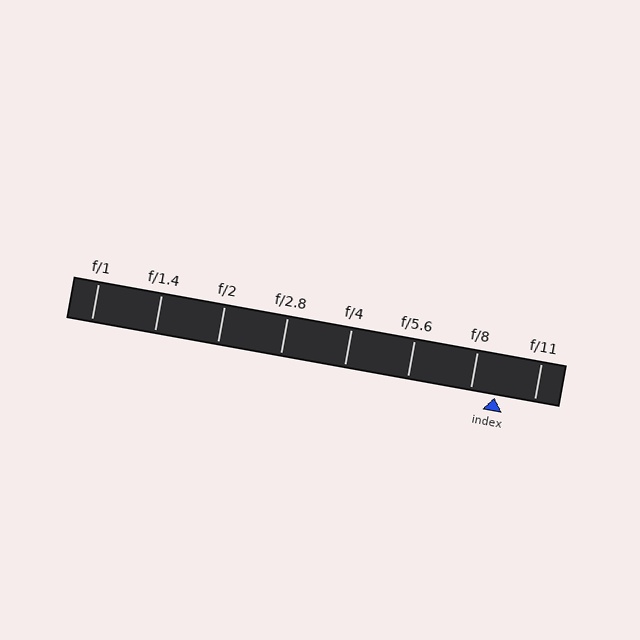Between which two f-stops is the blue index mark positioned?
The index mark is between f/8 and f/11.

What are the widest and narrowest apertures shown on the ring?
The widest aperture shown is f/1 and the narrowest is f/11.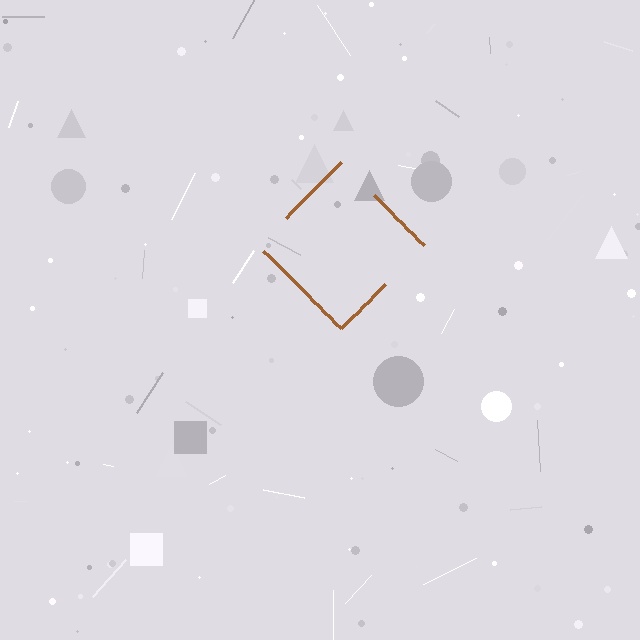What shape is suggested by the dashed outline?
The dashed outline suggests a diamond.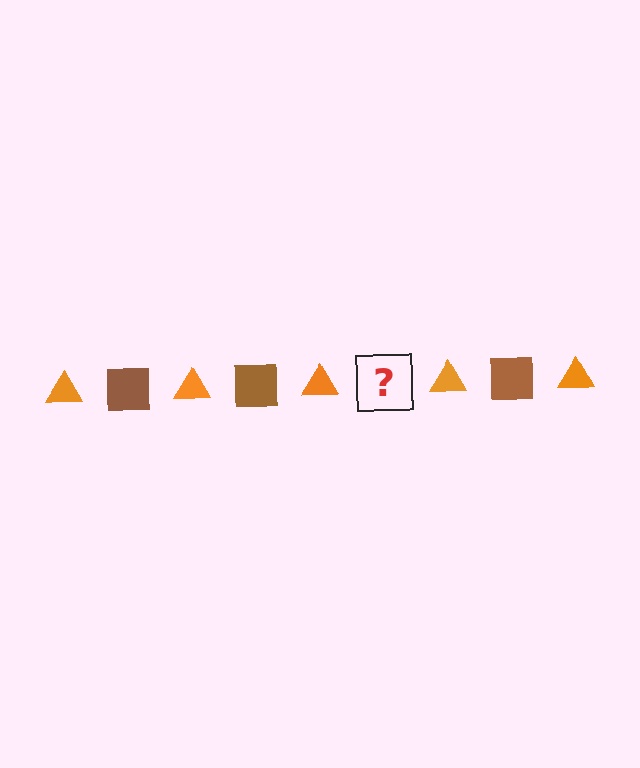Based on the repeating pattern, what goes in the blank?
The blank should be a brown square.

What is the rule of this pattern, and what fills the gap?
The rule is that the pattern alternates between orange triangle and brown square. The gap should be filled with a brown square.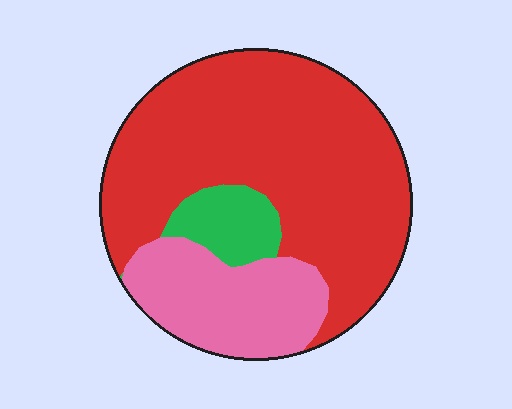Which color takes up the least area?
Green, at roughly 10%.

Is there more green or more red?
Red.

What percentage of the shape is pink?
Pink covers 24% of the shape.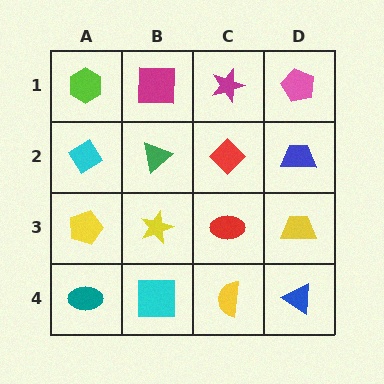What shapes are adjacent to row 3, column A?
A cyan diamond (row 2, column A), a teal ellipse (row 4, column A), a yellow star (row 3, column B).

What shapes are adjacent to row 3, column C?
A red diamond (row 2, column C), a yellow semicircle (row 4, column C), a yellow star (row 3, column B), a yellow trapezoid (row 3, column D).